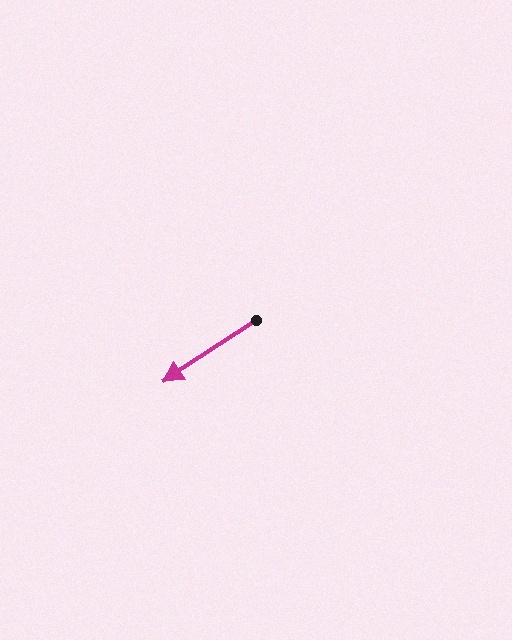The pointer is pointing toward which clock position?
Roughly 8 o'clock.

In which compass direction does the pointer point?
Southwest.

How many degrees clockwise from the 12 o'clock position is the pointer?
Approximately 237 degrees.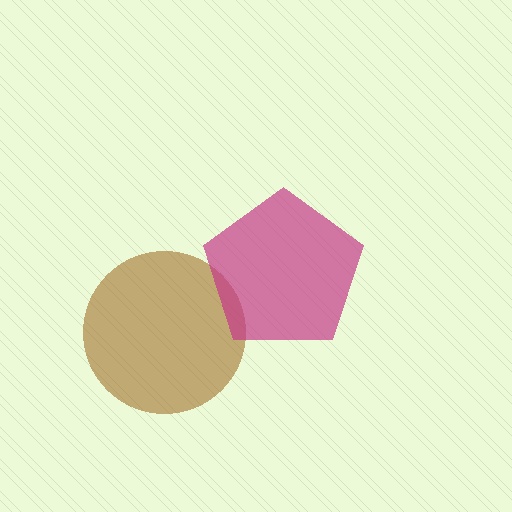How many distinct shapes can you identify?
There are 2 distinct shapes: a brown circle, a magenta pentagon.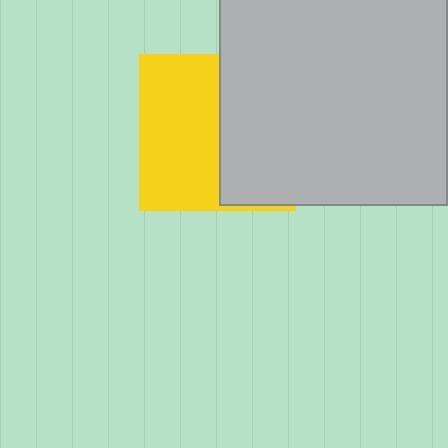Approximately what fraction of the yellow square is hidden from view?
Roughly 47% of the yellow square is hidden behind the light gray square.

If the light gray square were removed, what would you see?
You would see the complete yellow square.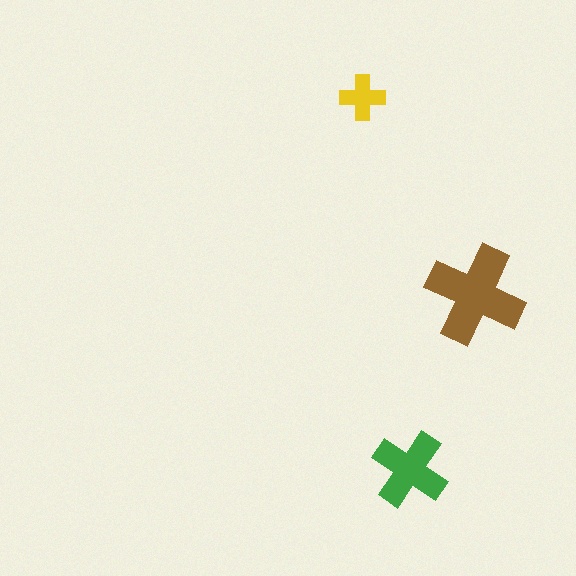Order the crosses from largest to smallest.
the brown one, the green one, the yellow one.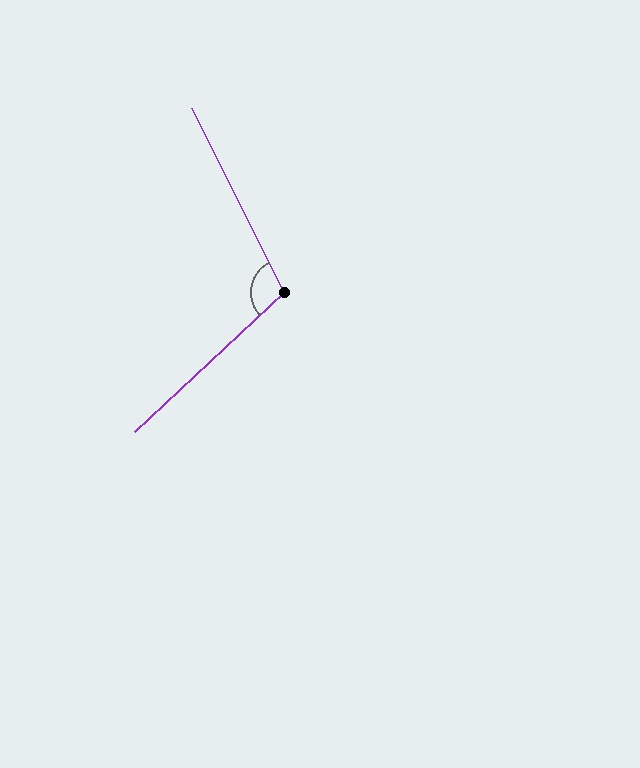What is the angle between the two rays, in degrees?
Approximately 106 degrees.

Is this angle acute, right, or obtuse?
It is obtuse.